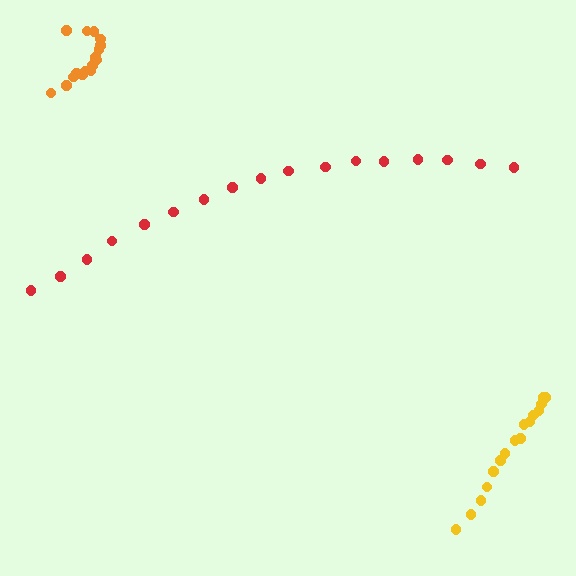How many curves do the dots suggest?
There are 3 distinct paths.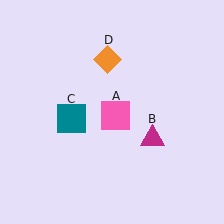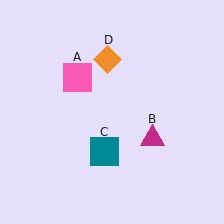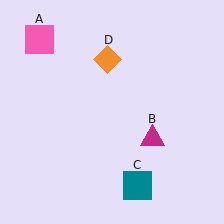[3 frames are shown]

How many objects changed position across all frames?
2 objects changed position: pink square (object A), teal square (object C).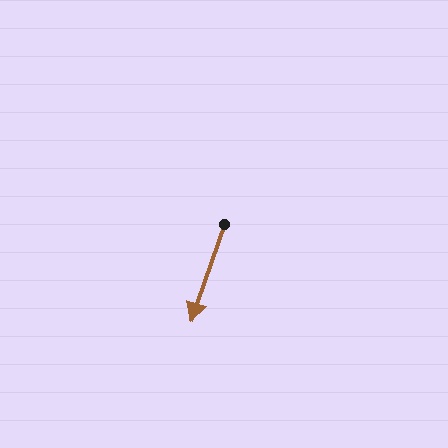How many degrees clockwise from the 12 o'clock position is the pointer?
Approximately 199 degrees.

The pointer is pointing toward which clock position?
Roughly 7 o'clock.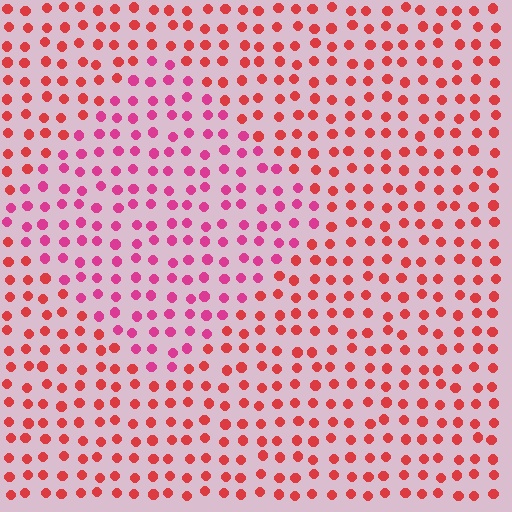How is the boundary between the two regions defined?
The boundary is defined purely by a slight shift in hue (about 31 degrees). Spacing, size, and orientation are identical on both sides.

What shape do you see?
I see a diamond.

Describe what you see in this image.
The image is filled with small red elements in a uniform arrangement. A diamond-shaped region is visible where the elements are tinted to a slightly different hue, forming a subtle color boundary.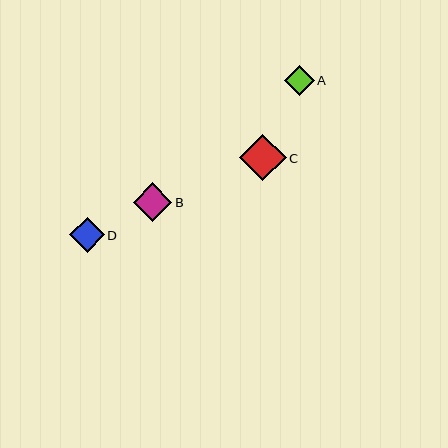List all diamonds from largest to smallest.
From largest to smallest: C, B, D, A.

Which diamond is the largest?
Diamond C is the largest with a size of approximately 47 pixels.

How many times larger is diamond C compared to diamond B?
Diamond C is approximately 1.2 times the size of diamond B.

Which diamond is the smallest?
Diamond A is the smallest with a size of approximately 30 pixels.